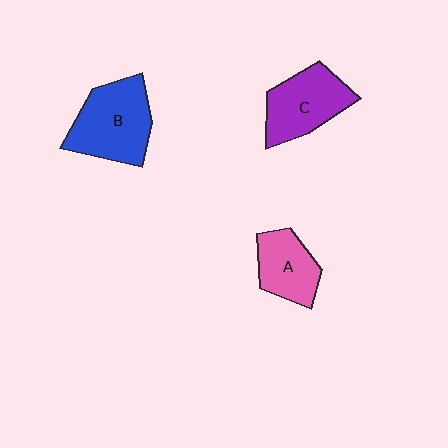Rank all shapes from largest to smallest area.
From largest to smallest: B (blue), C (purple), A (pink).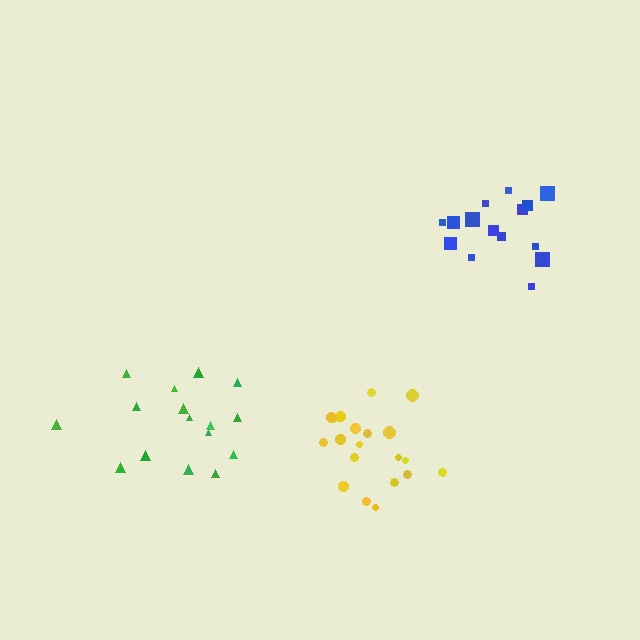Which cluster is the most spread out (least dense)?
Green.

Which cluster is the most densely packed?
Blue.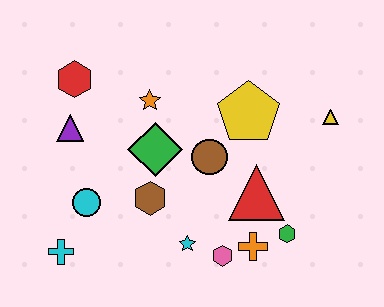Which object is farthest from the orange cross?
The red hexagon is farthest from the orange cross.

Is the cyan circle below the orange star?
Yes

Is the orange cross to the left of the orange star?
No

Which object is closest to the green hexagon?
The orange cross is closest to the green hexagon.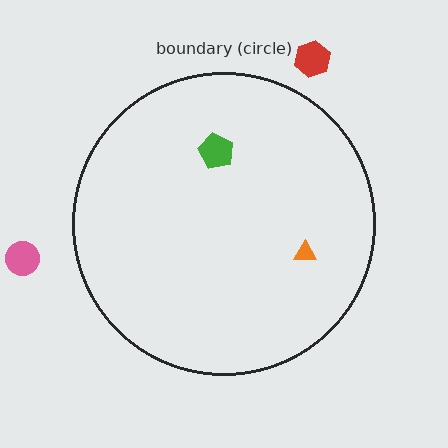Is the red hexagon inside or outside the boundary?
Outside.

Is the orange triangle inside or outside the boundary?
Inside.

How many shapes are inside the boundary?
2 inside, 2 outside.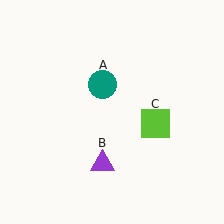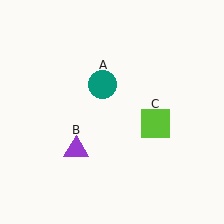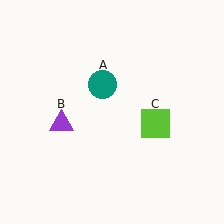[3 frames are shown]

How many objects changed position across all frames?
1 object changed position: purple triangle (object B).